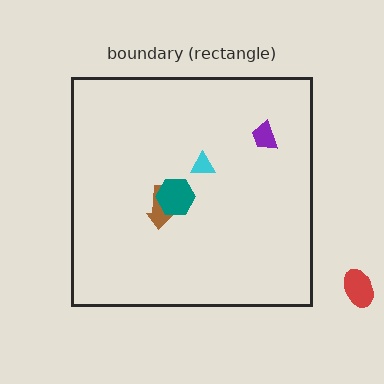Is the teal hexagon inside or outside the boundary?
Inside.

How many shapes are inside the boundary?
4 inside, 1 outside.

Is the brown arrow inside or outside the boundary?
Inside.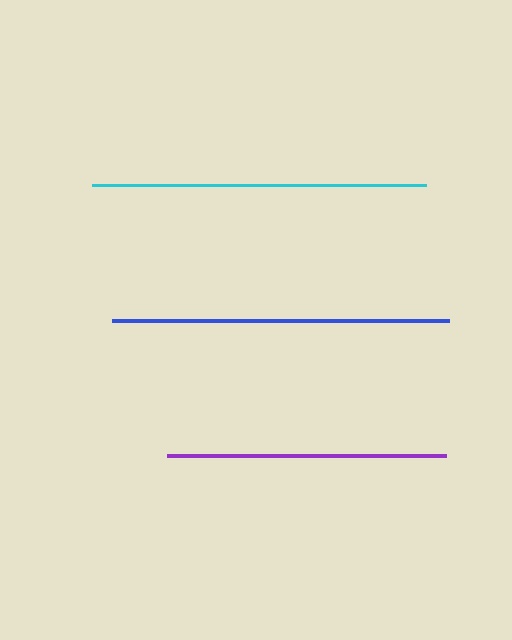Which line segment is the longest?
The blue line is the longest at approximately 337 pixels.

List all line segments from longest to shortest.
From longest to shortest: blue, cyan, purple.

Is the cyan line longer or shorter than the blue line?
The blue line is longer than the cyan line.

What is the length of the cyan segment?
The cyan segment is approximately 334 pixels long.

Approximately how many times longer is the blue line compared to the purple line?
The blue line is approximately 1.2 times the length of the purple line.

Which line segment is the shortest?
The purple line is the shortest at approximately 279 pixels.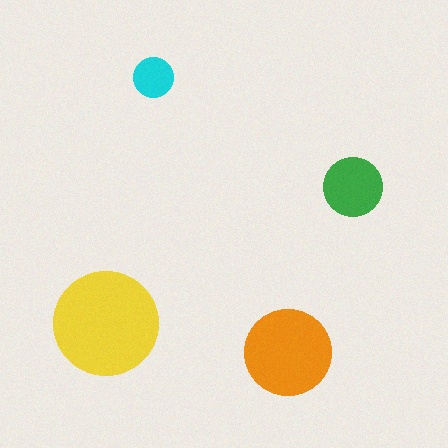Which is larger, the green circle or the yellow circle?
The yellow one.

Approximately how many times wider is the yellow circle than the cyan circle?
About 2.5 times wider.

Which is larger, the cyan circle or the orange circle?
The orange one.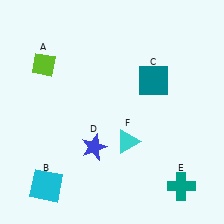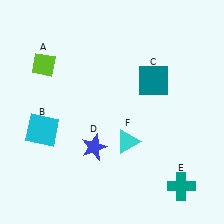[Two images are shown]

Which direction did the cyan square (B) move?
The cyan square (B) moved up.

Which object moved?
The cyan square (B) moved up.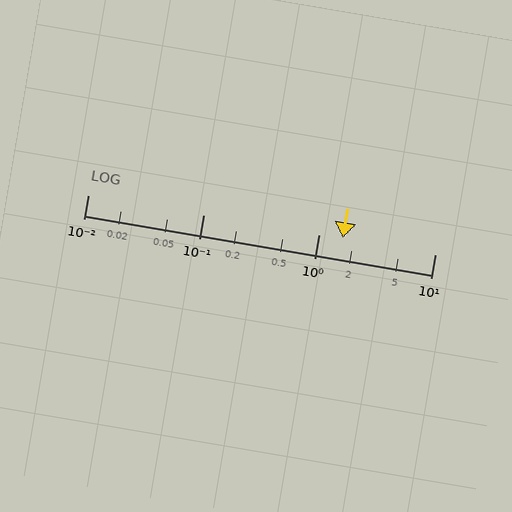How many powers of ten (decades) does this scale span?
The scale spans 3 decades, from 0.01 to 10.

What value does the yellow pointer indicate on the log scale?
The pointer indicates approximately 1.6.